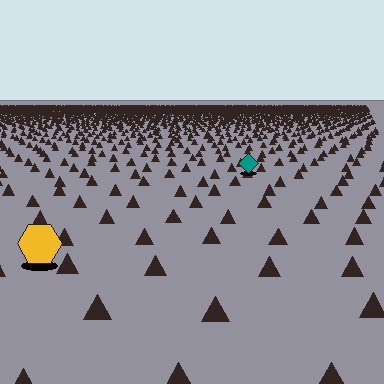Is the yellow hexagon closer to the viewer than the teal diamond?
Yes. The yellow hexagon is closer — you can tell from the texture gradient: the ground texture is coarser near it.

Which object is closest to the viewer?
The yellow hexagon is closest. The texture marks near it are larger and more spread out.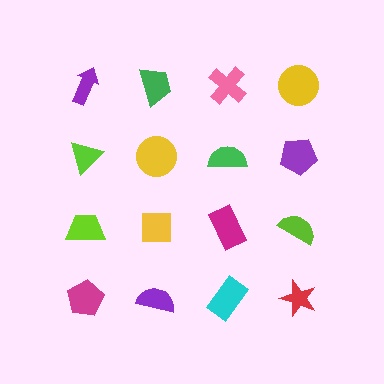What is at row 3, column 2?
A yellow square.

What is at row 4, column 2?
A purple semicircle.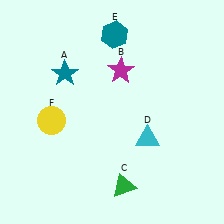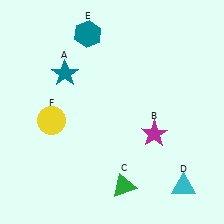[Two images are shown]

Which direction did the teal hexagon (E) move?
The teal hexagon (E) moved left.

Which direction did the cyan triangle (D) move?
The cyan triangle (D) moved down.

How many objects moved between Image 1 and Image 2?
3 objects moved between the two images.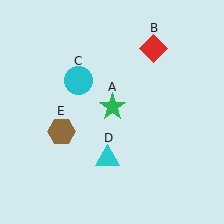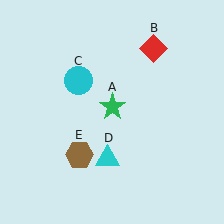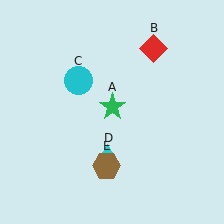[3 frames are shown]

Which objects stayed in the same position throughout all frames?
Green star (object A) and red diamond (object B) and cyan circle (object C) and cyan triangle (object D) remained stationary.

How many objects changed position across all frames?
1 object changed position: brown hexagon (object E).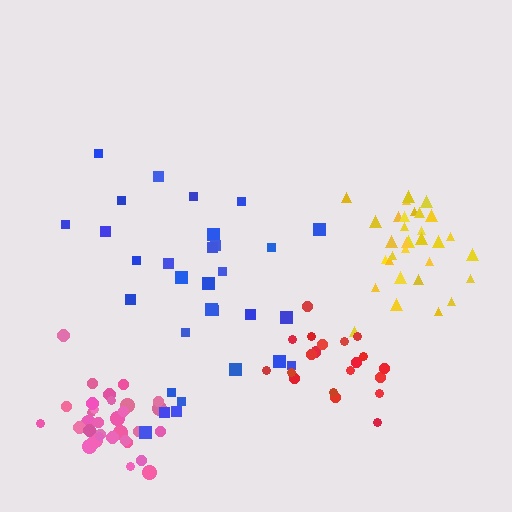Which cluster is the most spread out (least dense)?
Blue.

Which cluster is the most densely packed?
Pink.